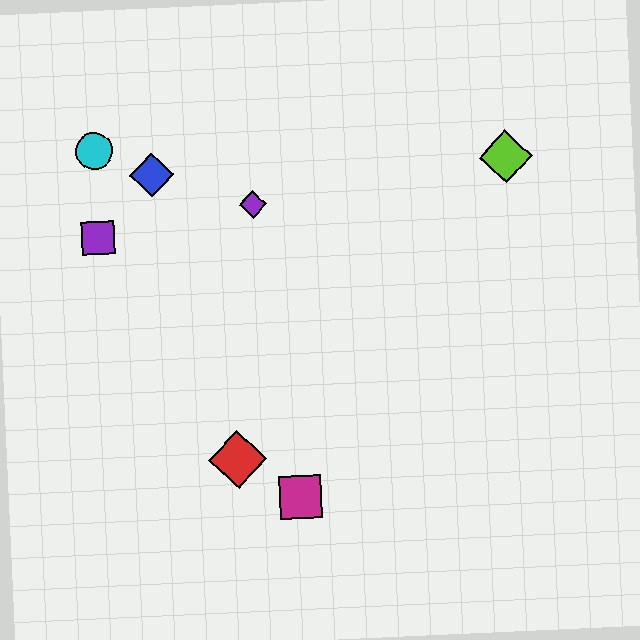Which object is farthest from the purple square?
The lime diamond is farthest from the purple square.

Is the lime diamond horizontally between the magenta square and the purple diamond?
No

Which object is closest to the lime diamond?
The purple diamond is closest to the lime diamond.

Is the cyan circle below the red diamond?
No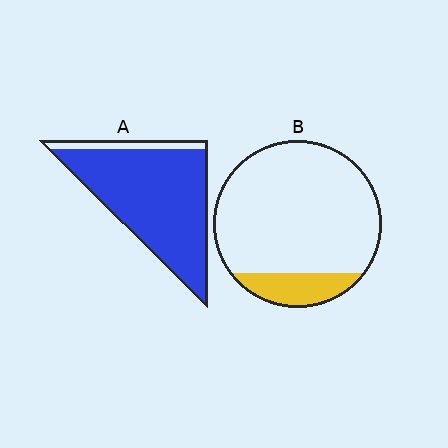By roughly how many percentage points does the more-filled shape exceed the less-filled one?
By roughly 75 percentage points (A over B).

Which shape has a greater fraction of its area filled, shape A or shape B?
Shape A.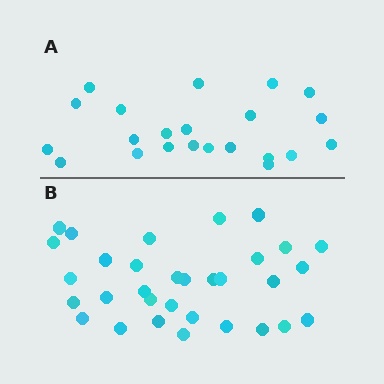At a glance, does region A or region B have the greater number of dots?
Region B (the bottom region) has more dots.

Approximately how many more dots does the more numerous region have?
Region B has roughly 10 or so more dots than region A.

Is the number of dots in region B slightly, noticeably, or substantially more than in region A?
Region B has substantially more. The ratio is roughly 1.5 to 1.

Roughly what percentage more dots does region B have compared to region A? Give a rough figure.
About 45% more.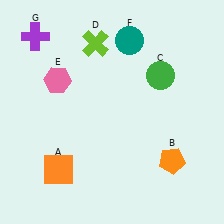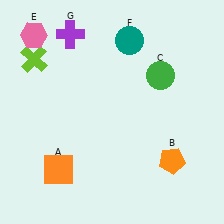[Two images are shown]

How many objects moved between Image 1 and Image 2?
3 objects moved between the two images.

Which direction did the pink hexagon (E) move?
The pink hexagon (E) moved up.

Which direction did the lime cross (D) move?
The lime cross (D) moved left.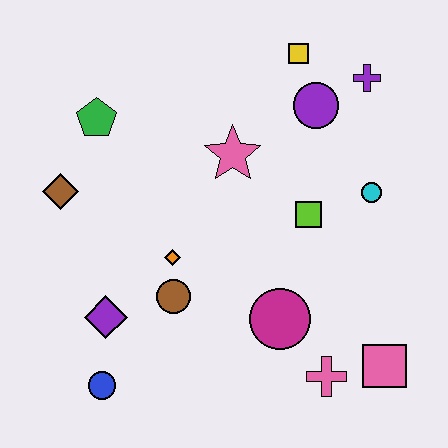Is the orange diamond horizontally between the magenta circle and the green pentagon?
Yes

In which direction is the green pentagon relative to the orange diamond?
The green pentagon is above the orange diamond.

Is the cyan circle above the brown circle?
Yes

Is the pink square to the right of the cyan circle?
Yes